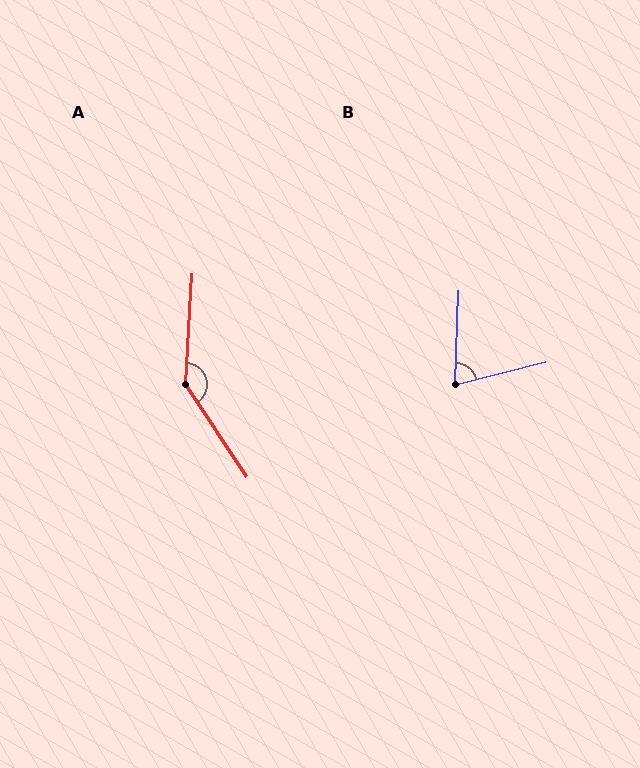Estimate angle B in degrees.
Approximately 74 degrees.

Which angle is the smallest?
B, at approximately 74 degrees.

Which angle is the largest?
A, at approximately 143 degrees.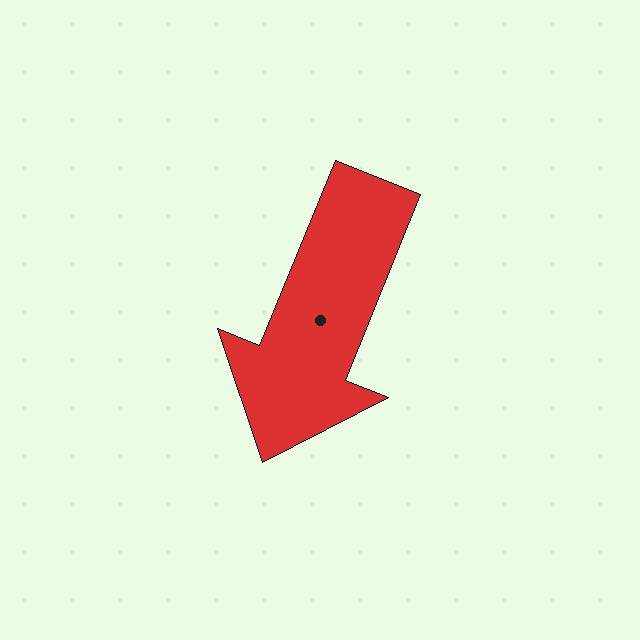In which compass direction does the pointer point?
South.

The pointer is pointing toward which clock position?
Roughly 7 o'clock.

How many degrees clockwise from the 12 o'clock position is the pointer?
Approximately 202 degrees.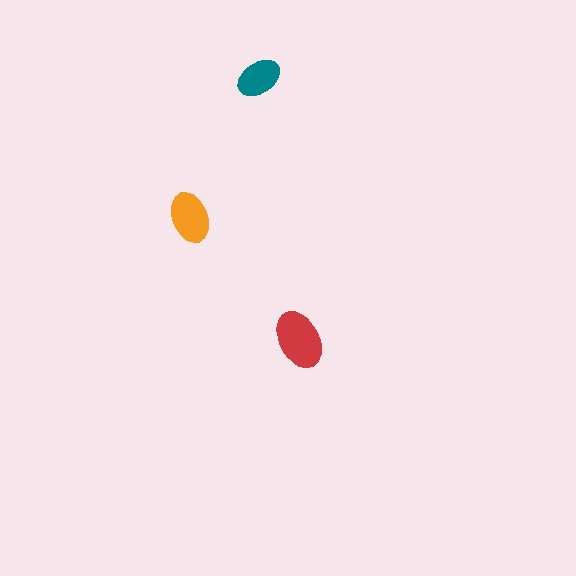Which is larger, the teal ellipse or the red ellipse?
The red one.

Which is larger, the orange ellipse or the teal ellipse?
The orange one.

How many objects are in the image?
There are 3 objects in the image.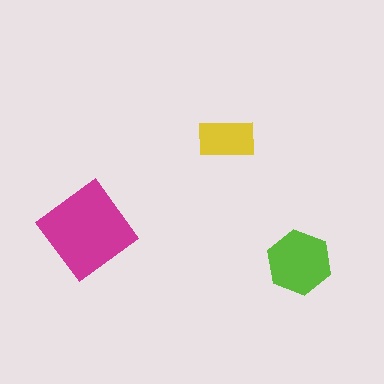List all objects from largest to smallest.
The magenta diamond, the lime hexagon, the yellow rectangle.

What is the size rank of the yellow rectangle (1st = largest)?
3rd.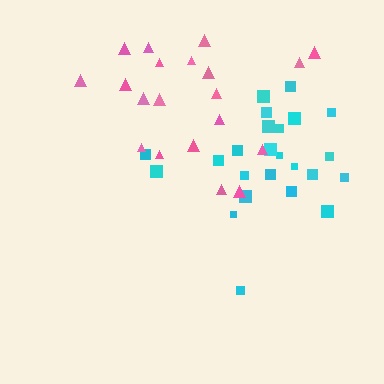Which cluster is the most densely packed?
Cyan.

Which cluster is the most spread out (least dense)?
Pink.